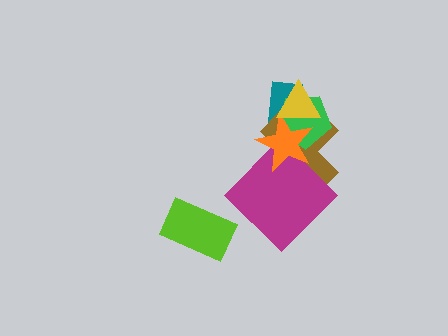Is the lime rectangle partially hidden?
No, no other shape covers it.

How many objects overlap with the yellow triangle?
4 objects overlap with the yellow triangle.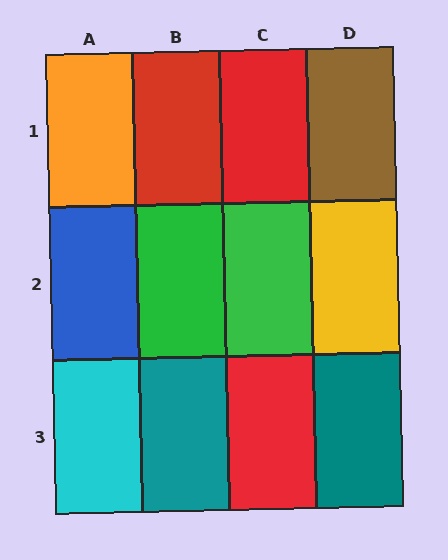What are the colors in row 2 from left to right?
Blue, green, green, yellow.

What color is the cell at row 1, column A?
Orange.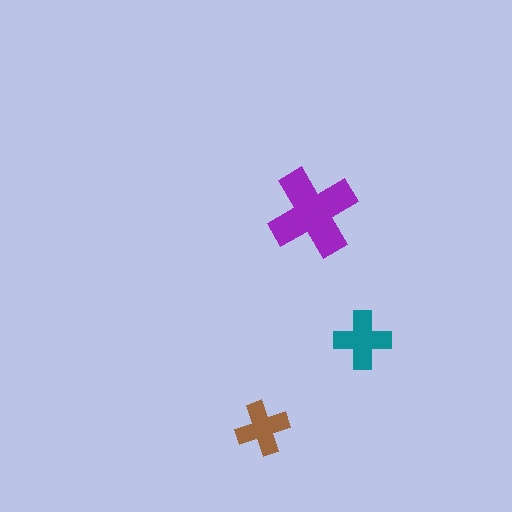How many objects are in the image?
There are 3 objects in the image.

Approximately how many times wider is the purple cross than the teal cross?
About 1.5 times wider.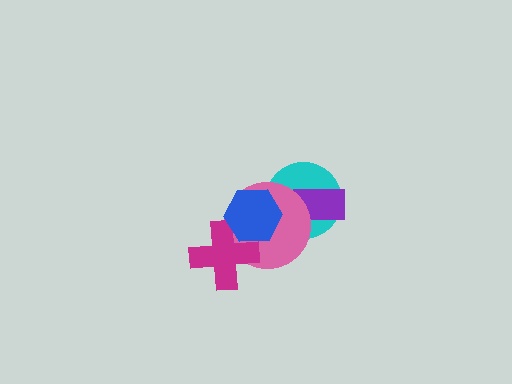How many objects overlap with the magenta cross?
2 objects overlap with the magenta cross.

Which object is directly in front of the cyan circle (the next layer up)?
The purple rectangle is directly in front of the cyan circle.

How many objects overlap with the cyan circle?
3 objects overlap with the cyan circle.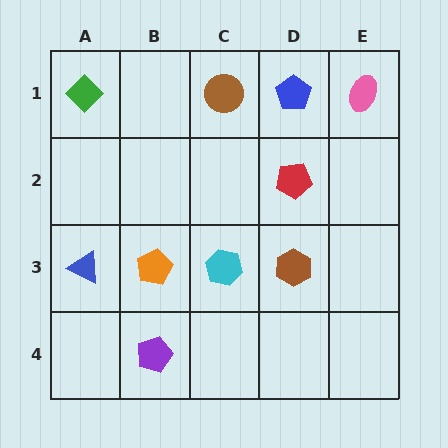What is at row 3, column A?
A blue triangle.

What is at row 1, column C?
A brown circle.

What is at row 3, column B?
An orange pentagon.